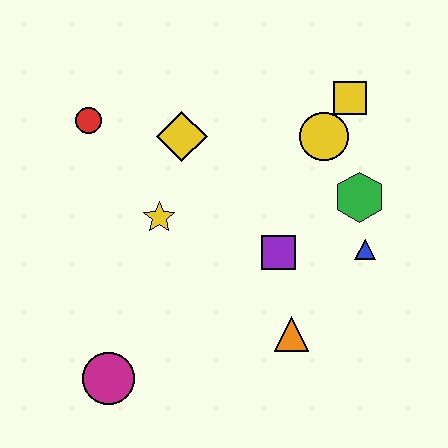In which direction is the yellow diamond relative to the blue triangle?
The yellow diamond is to the left of the blue triangle.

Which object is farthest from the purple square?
The red circle is farthest from the purple square.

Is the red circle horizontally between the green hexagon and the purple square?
No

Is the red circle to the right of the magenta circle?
No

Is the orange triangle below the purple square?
Yes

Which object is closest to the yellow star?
The yellow diamond is closest to the yellow star.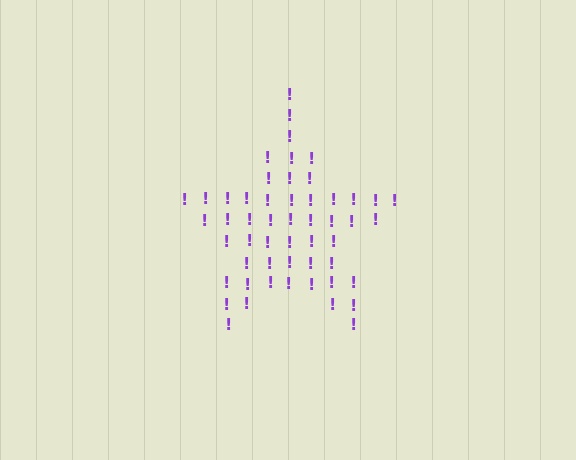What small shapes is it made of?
It is made of small exclamation marks.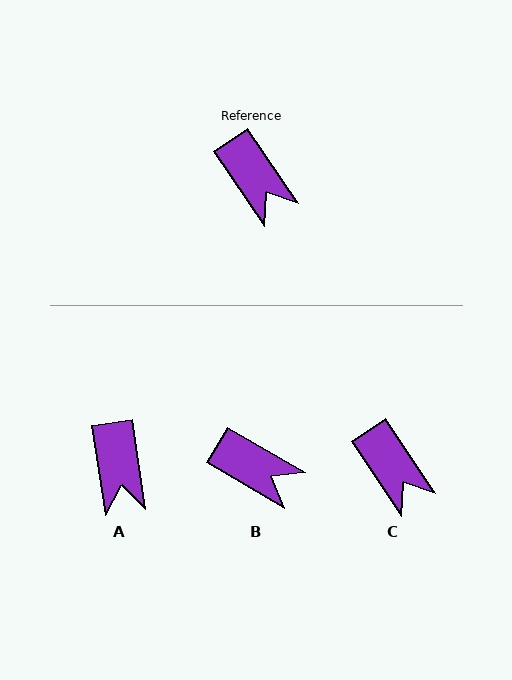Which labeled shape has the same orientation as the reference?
C.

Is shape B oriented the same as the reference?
No, it is off by about 26 degrees.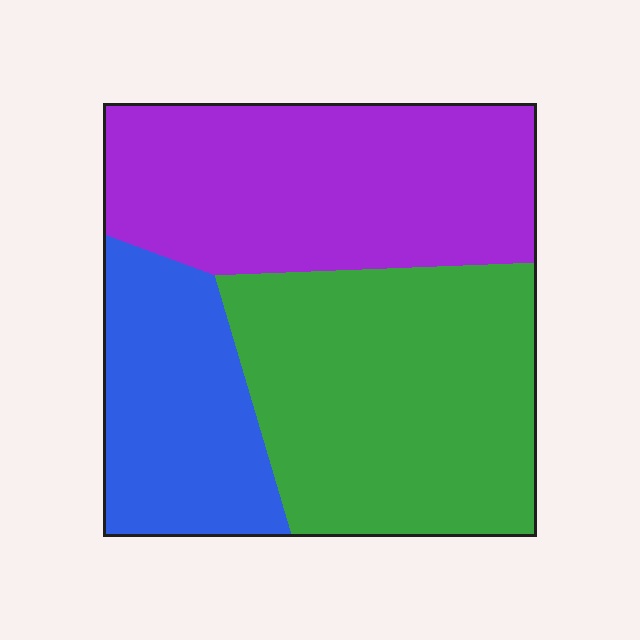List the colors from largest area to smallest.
From largest to smallest: green, purple, blue.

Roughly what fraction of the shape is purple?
Purple takes up between a third and a half of the shape.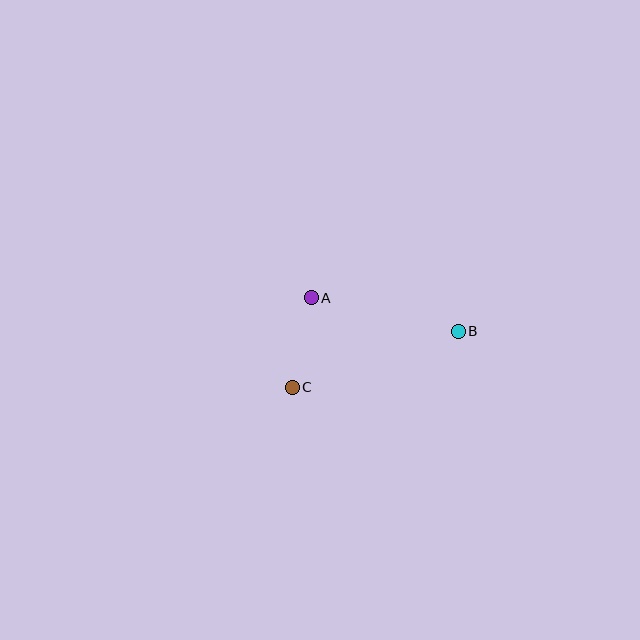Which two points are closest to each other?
Points A and C are closest to each other.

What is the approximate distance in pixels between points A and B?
The distance between A and B is approximately 151 pixels.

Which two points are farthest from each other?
Points B and C are farthest from each other.